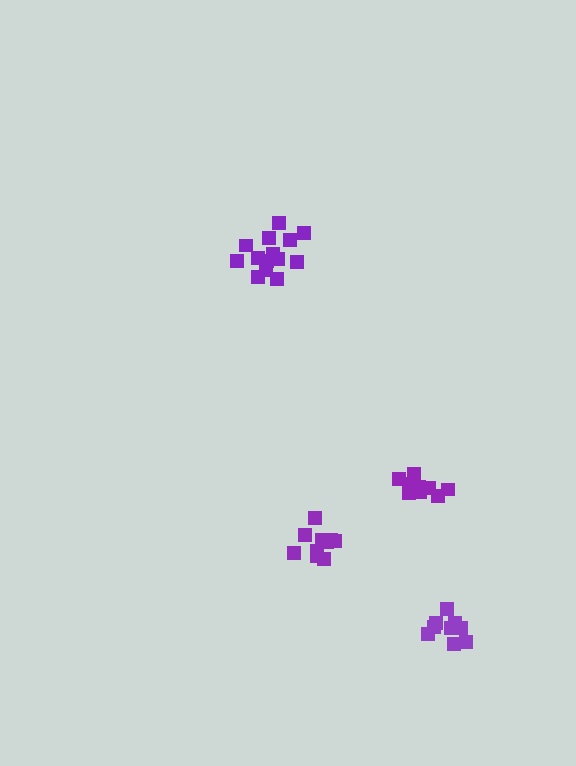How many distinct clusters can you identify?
There are 4 distinct clusters.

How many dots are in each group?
Group 1: 14 dots, Group 2: 9 dots, Group 3: 10 dots, Group 4: 10 dots (43 total).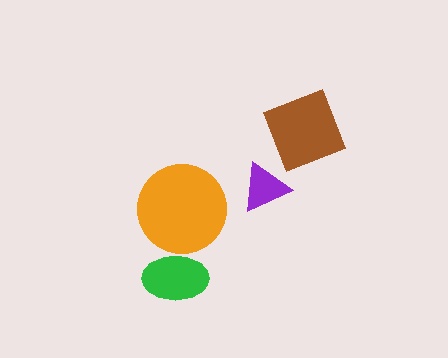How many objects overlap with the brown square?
0 objects overlap with the brown square.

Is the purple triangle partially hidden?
No, no other shape covers it.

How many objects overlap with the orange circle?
1 object overlaps with the orange circle.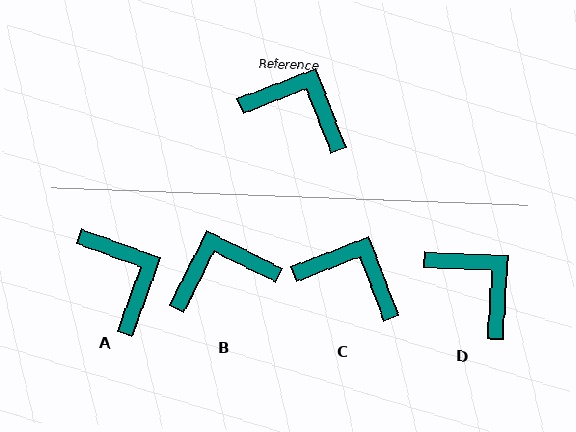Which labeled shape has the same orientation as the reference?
C.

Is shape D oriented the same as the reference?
No, it is off by about 24 degrees.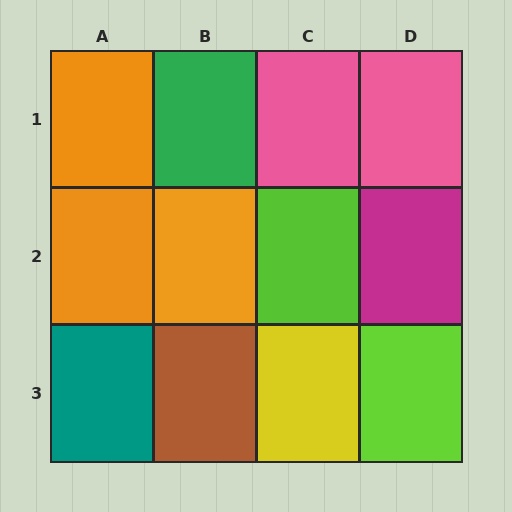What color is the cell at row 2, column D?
Magenta.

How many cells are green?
1 cell is green.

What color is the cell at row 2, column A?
Orange.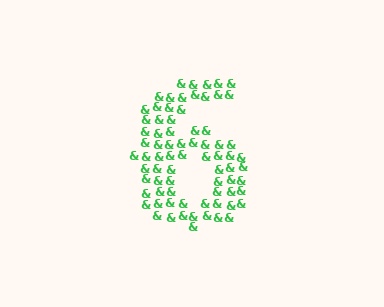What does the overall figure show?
The overall figure shows the digit 6.